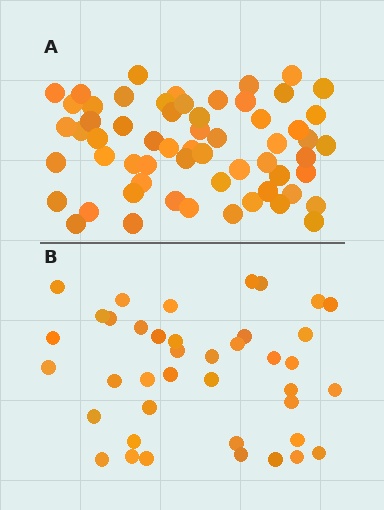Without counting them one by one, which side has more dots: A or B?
Region A (the top region) has more dots.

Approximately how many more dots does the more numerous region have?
Region A has approximately 20 more dots than region B.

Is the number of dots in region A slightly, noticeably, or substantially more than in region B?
Region A has substantially more. The ratio is roughly 1.5 to 1.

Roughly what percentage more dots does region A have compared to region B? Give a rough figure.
About 50% more.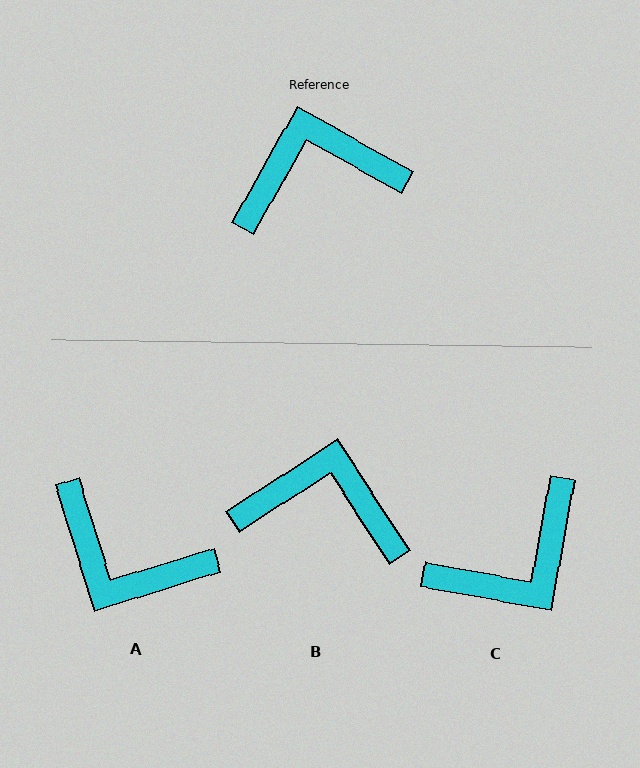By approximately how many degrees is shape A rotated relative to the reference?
Approximately 137 degrees counter-clockwise.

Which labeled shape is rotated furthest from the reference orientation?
C, about 161 degrees away.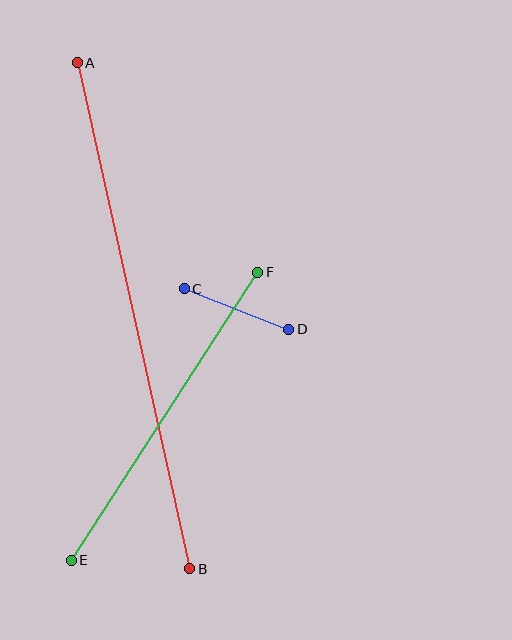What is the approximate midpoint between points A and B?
The midpoint is at approximately (134, 316) pixels.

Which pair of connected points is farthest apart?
Points A and B are farthest apart.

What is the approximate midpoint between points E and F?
The midpoint is at approximately (164, 416) pixels.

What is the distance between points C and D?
The distance is approximately 112 pixels.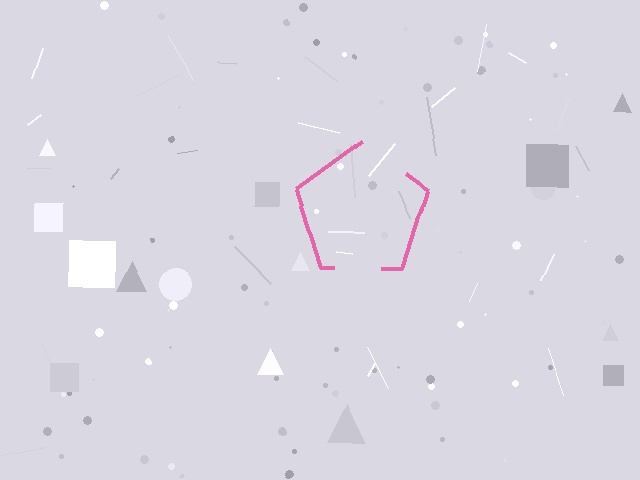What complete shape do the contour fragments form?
The contour fragments form a pentagon.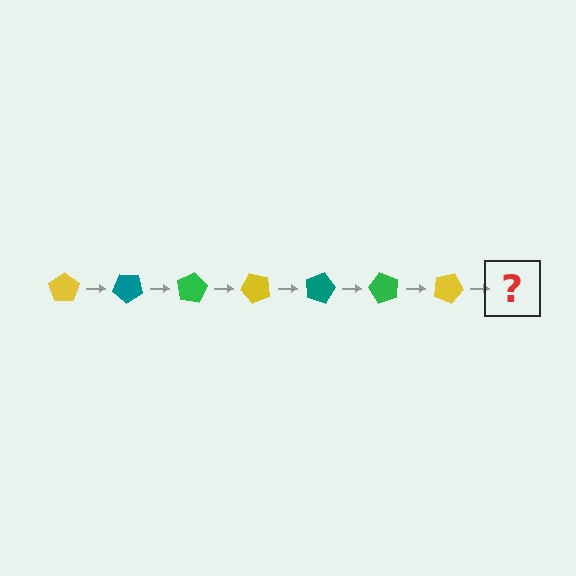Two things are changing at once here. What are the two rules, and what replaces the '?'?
The two rules are that it rotates 40 degrees each step and the color cycles through yellow, teal, and green. The '?' should be a teal pentagon, rotated 280 degrees from the start.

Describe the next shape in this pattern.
It should be a teal pentagon, rotated 280 degrees from the start.